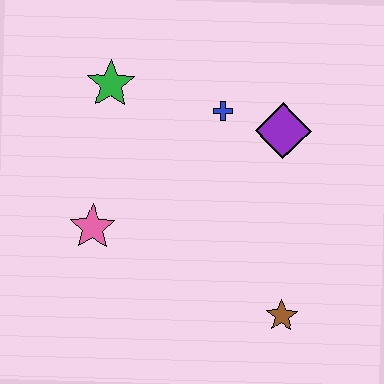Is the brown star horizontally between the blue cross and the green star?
No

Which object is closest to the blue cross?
The purple diamond is closest to the blue cross.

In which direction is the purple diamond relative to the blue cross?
The purple diamond is to the right of the blue cross.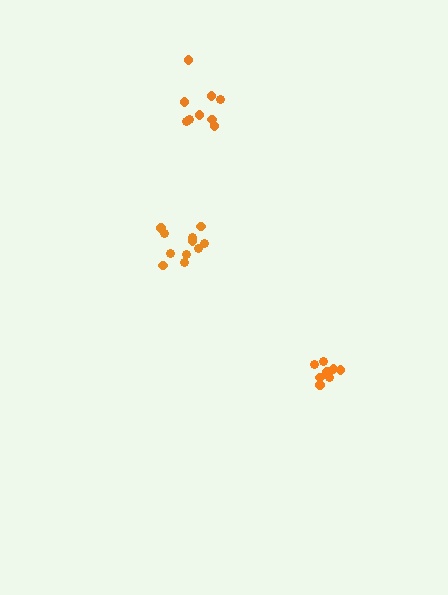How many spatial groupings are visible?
There are 3 spatial groupings.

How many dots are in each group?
Group 1: 11 dots, Group 2: 8 dots, Group 3: 9 dots (28 total).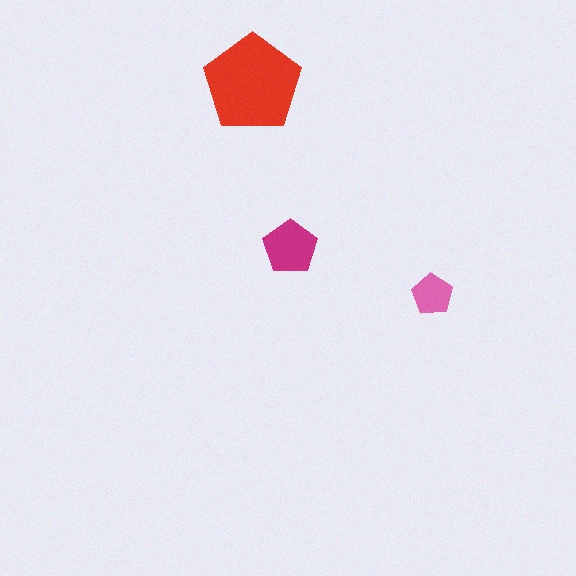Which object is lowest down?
The pink pentagon is bottommost.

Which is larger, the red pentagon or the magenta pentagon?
The red one.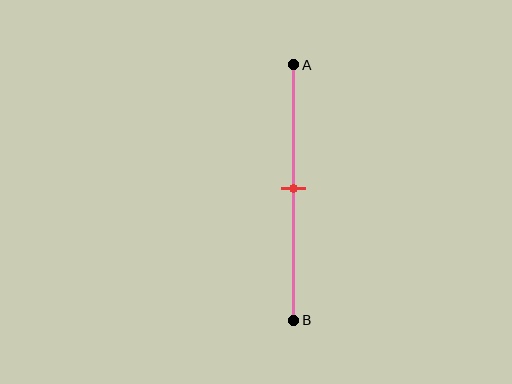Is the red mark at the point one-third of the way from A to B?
No, the mark is at about 50% from A, not at the 33% one-third point.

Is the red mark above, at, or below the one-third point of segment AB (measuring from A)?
The red mark is below the one-third point of segment AB.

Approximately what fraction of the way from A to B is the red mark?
The red mark is approximately 50% of the way from A to B.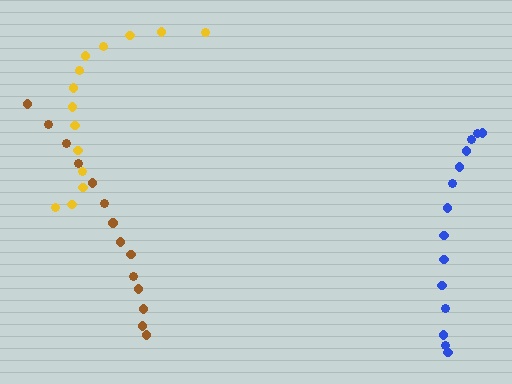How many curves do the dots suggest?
There are 3 distinct paths.